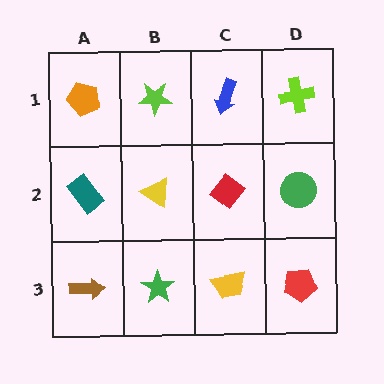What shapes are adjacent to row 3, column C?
A red diamond (row 2, column C), a green star (row 3, column B), a red pentagon (row 3, column D).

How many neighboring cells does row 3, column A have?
2.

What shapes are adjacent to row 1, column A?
A teal rectangle (row 2, column A), a lime star (row 1, column B).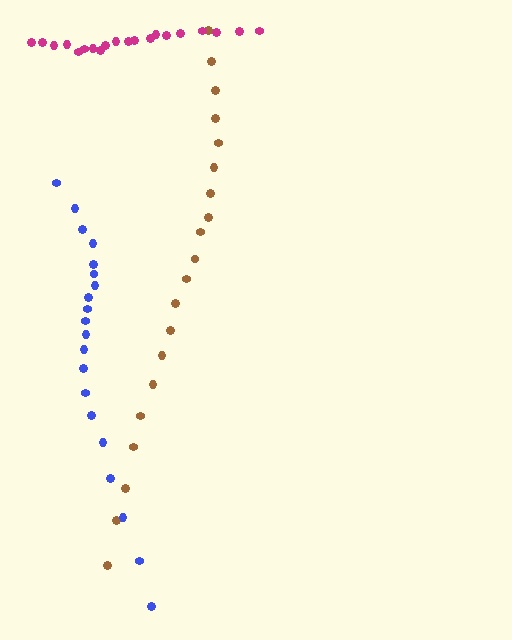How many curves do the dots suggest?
There are 3 distinct paths.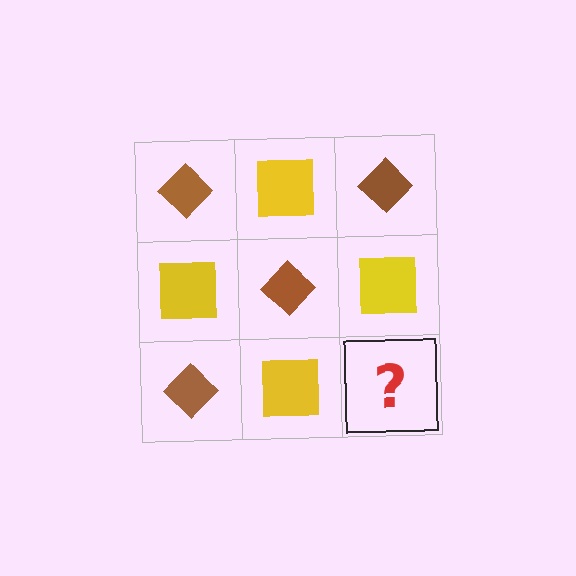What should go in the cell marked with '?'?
The missing cell should contain a brown diamond.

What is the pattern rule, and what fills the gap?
The rule is that it alternates brown diamond and yellow square in a checkerboard pattern. The gap should be filled with a brown diamond.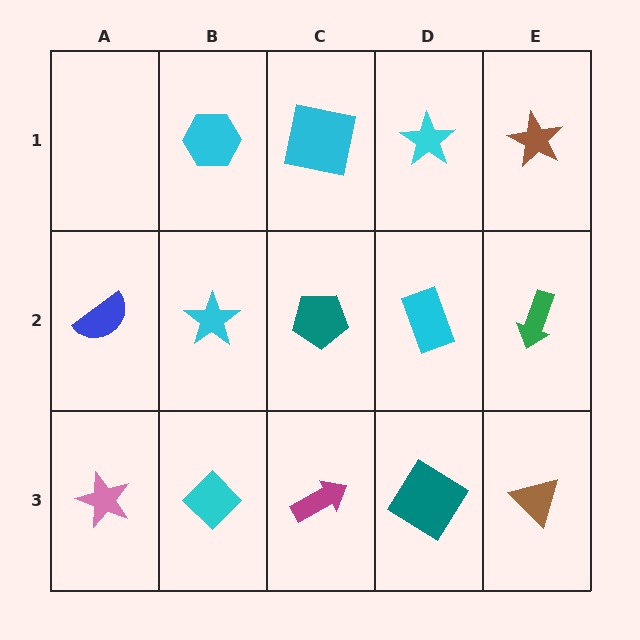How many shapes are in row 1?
4 shapes.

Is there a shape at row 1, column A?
No, that cell is empty.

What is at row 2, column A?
A blue semicircle.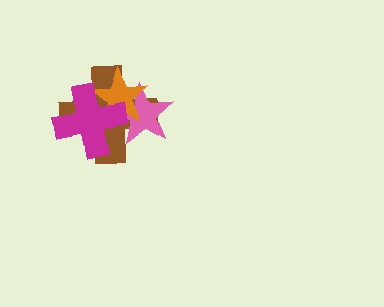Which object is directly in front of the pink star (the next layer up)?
The orange star is directly in front of the pink star.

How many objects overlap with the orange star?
3 objects overlap with the orange star.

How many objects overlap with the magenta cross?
3 objects overlap with the magenta cross.